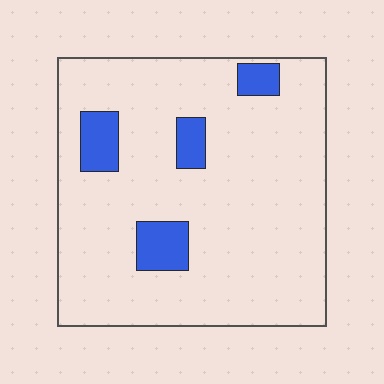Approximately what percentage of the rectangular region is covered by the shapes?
Approximately 10%.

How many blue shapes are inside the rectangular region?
4.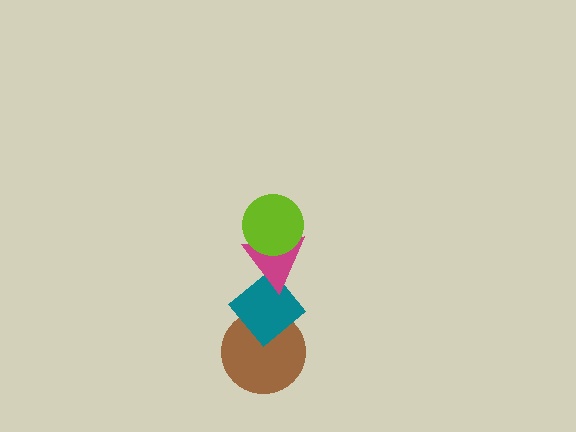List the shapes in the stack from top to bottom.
From top to bottom: the lime circle, the magenta triangle, the teal diamond, the brown circle.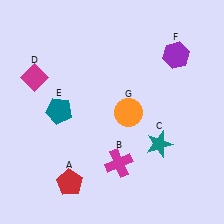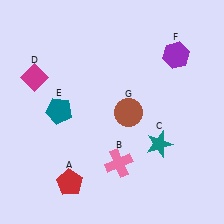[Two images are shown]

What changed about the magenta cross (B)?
In Image 1, B is magenta. In Image 2, it changed to pink.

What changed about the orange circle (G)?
In Image 1, G is orange. In Image 2, it changed to brown.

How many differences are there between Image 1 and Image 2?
There are 2 differences between the two images.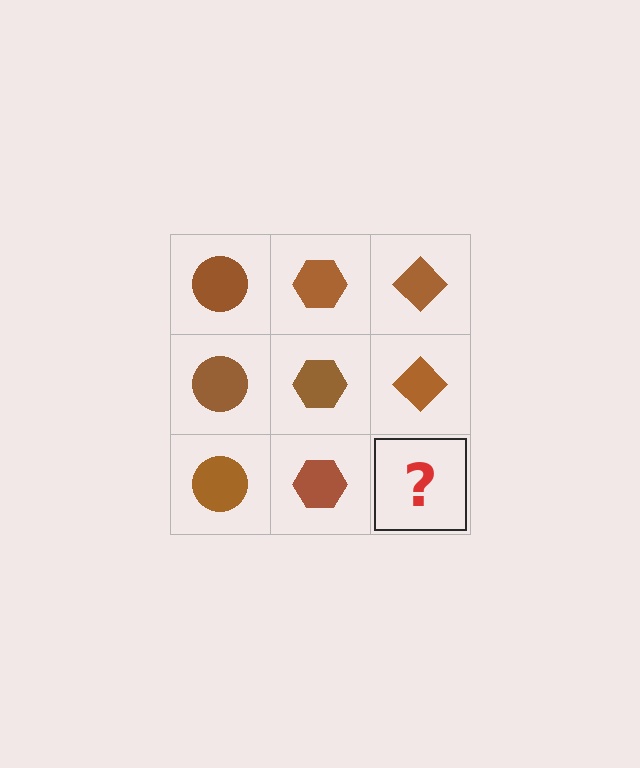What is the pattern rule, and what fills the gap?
The rule is that each column has a consistent shape. The gap should be filled with a brown diamond.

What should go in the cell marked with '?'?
The missing cell should contain a brown diamond.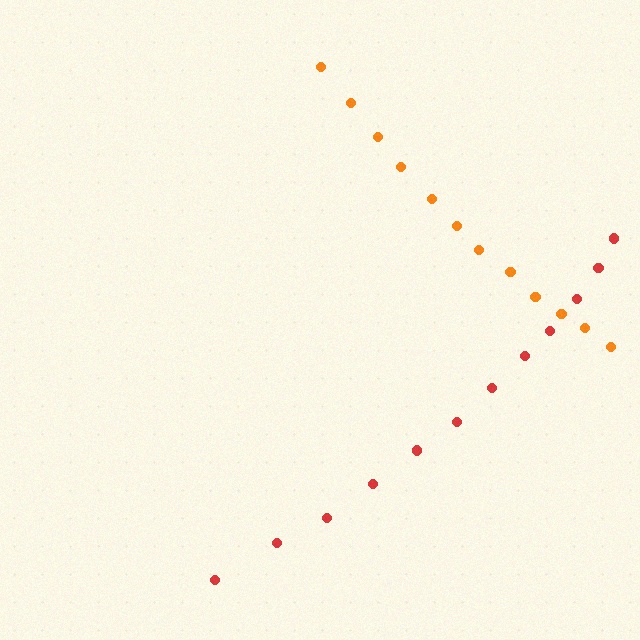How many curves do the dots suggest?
There are 2 distinct paths.